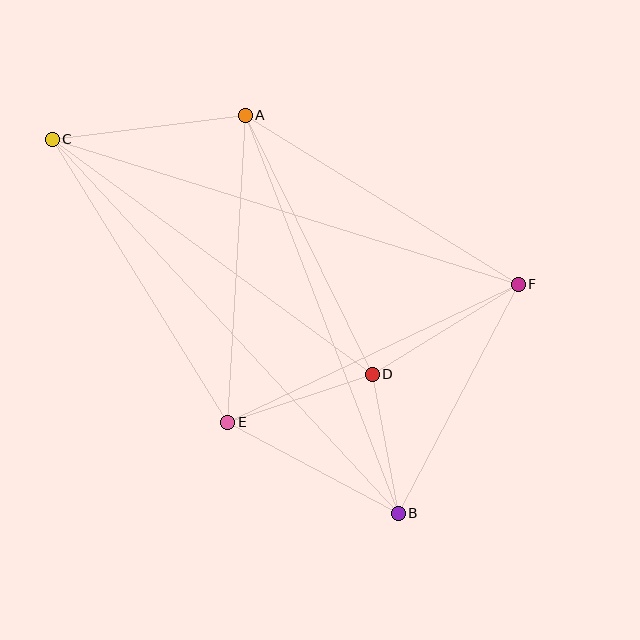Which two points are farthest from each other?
Points B and C are farthest from each other.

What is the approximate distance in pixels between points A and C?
The distance between A and C is approximately 194 pixels.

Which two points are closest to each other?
Points B and D are closest to each other.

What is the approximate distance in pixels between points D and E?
The distance between D and E is approximately 152 pixels.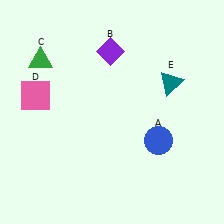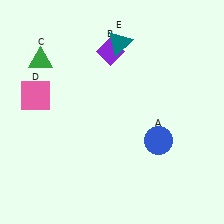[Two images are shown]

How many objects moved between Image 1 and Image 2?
1 object moved between the two images.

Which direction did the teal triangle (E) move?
The teal triangle (E) moved left.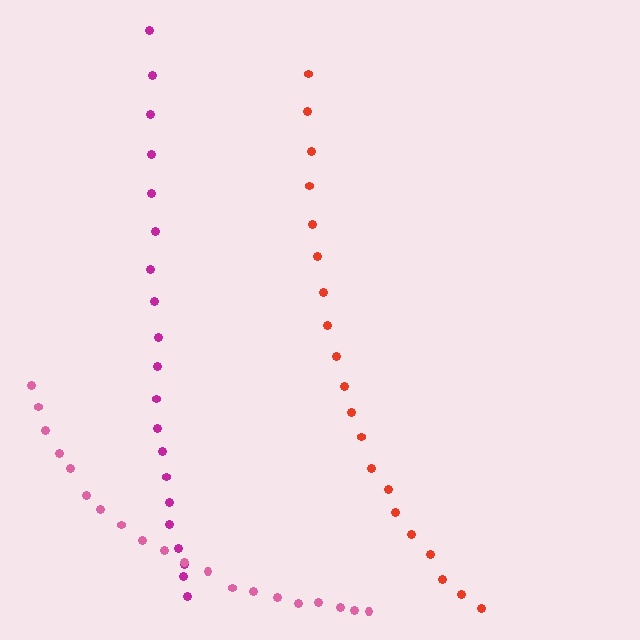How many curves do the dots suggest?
There are 3 distinct paths.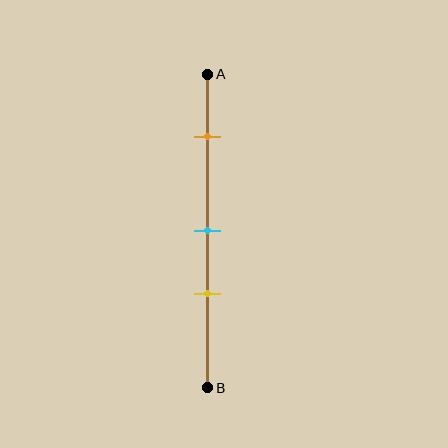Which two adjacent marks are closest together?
The cyan and yellow marks are the closest adjacent pair.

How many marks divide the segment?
There are 3 marks dividing the segment.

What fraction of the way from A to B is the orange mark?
The orange mark is approximately 20% (0.2) of the way from A to B.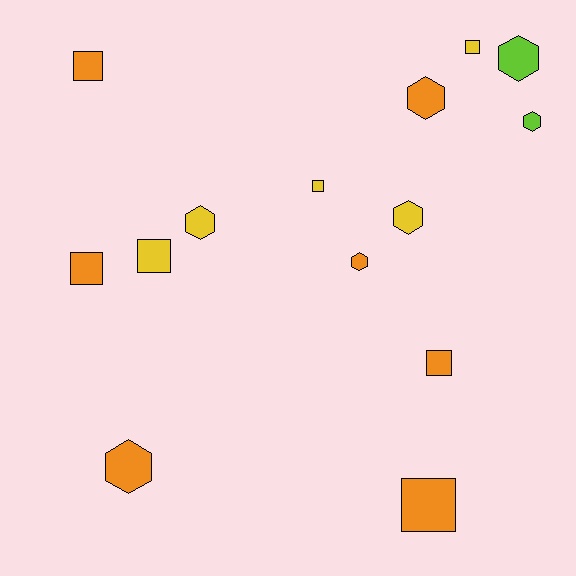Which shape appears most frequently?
Hexagon, with 7 objects.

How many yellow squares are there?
There are 3 yellow squares.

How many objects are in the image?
There are 14 objects.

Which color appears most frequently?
Orange, with 7 objects.